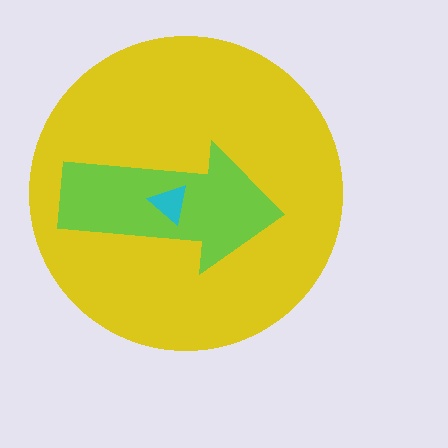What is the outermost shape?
The yellow circle.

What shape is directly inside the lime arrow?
The cyan triangle.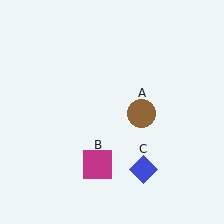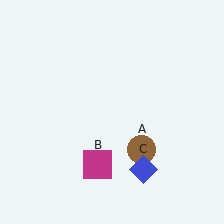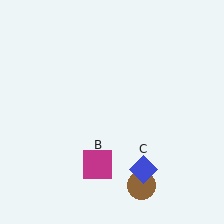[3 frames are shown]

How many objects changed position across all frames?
1 object changed position: brown circle (object A).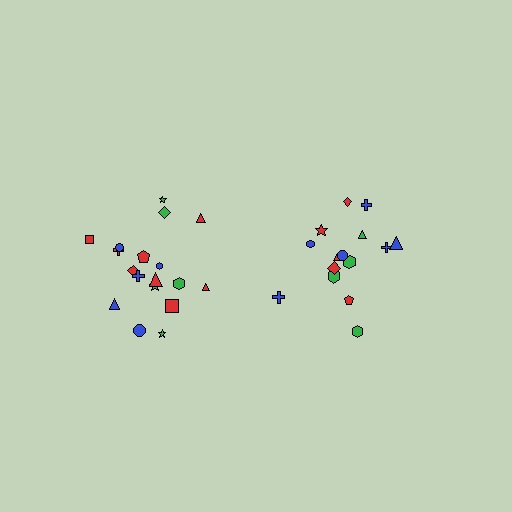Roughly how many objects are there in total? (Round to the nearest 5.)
Roughly 35 objects in total.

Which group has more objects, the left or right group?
The left group.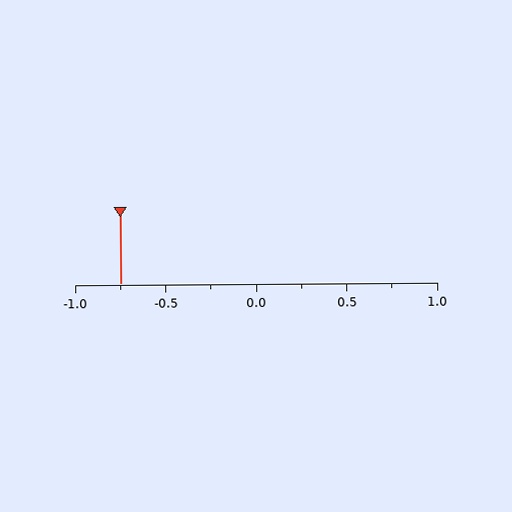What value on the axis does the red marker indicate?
The marker indicates approximately -0.75.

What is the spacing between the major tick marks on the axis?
The major ticks are spaced 0.5 apart.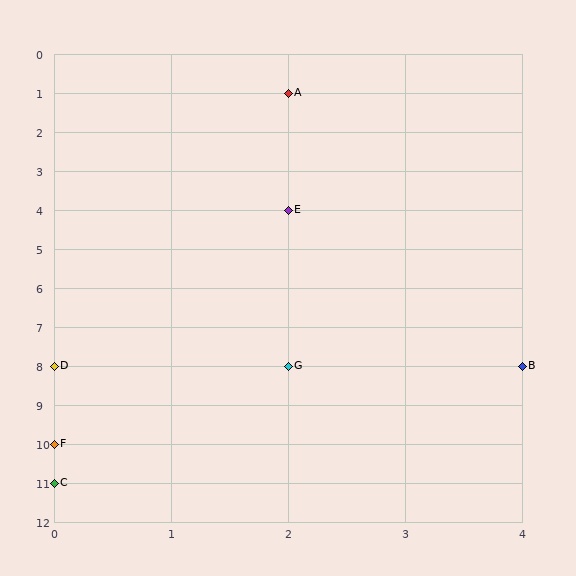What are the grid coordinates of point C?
Point C is at grid coordinates (0, 11).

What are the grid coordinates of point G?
Point G is at grid coordinates (2, 8).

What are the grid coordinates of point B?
Point B is at grid coordinates (4, 8).